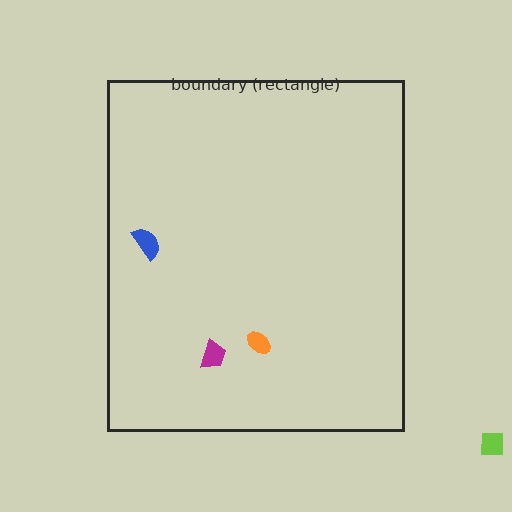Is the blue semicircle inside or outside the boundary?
Inside.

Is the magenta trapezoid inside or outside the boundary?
Inside.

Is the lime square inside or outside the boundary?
Outside.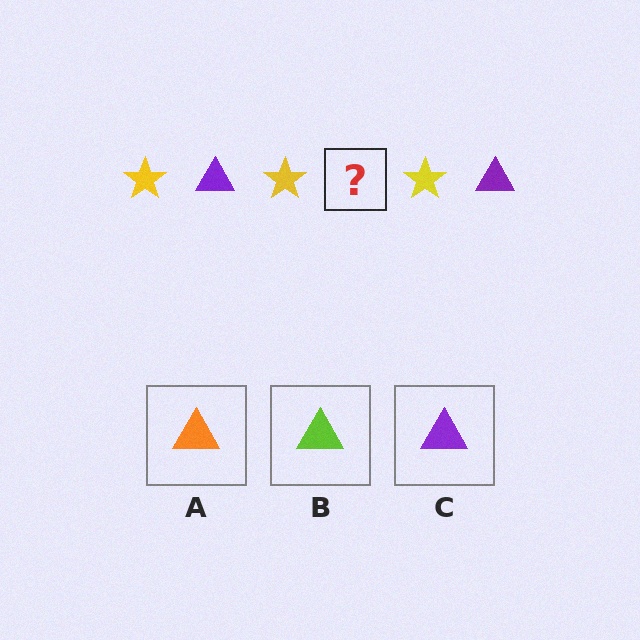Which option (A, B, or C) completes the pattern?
C.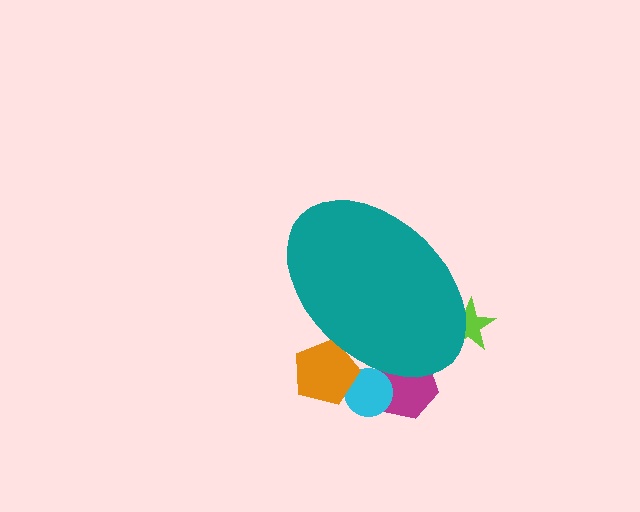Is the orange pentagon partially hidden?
Yes, the orange pentagon is partially hidden behind the teal ellipse.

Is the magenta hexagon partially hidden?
Yes, the magenta hexagon is partially hidden behind the teal ellipse.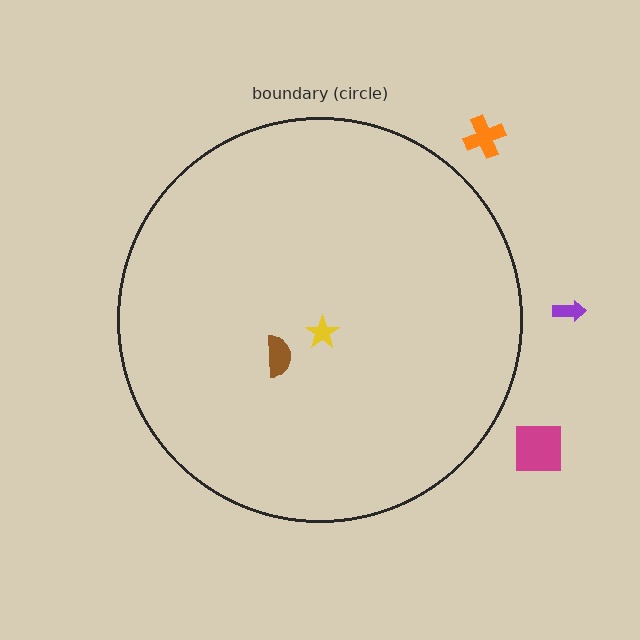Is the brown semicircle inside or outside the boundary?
Inside.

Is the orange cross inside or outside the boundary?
Outside.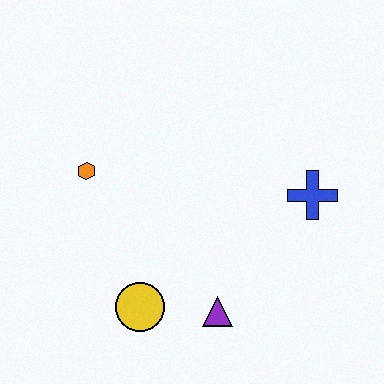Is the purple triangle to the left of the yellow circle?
No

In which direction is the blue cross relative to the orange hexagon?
The blue cross is to the right of the orange hexagon.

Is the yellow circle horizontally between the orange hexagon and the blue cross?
Yes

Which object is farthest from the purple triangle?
The orange hexagon is farthest from the purple triangle.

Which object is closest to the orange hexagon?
The yellow circle is closest to the orange hexagon.